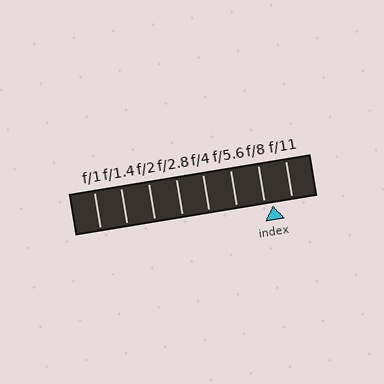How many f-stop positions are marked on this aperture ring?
There are 8 f-stop positions marked.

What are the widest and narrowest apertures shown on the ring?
The widest aperture shown is f/1 and the narrowest is f/11.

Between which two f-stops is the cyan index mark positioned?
The index mark is between f/8 and f/11.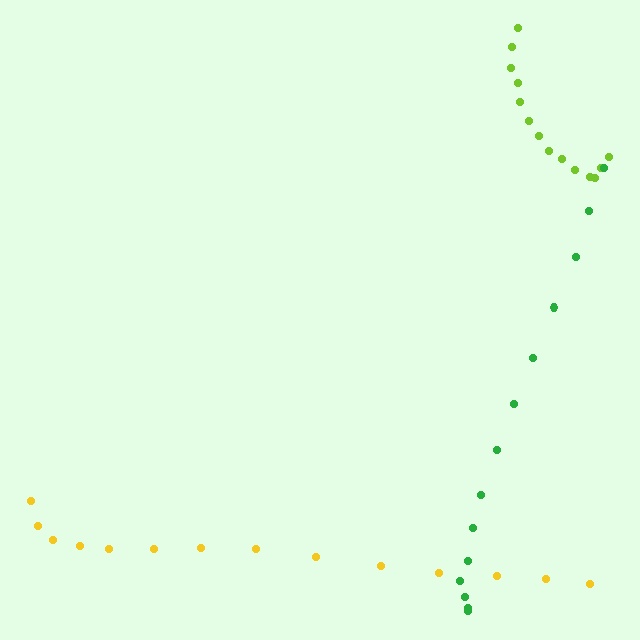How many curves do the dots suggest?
There are 3 distinct paths.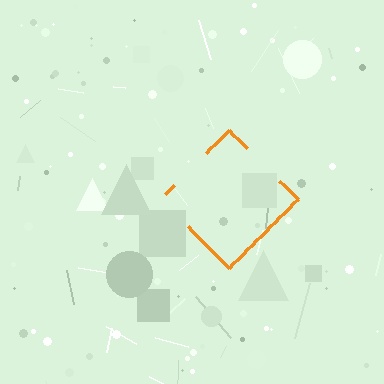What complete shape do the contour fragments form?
The contour fragments form a diamond.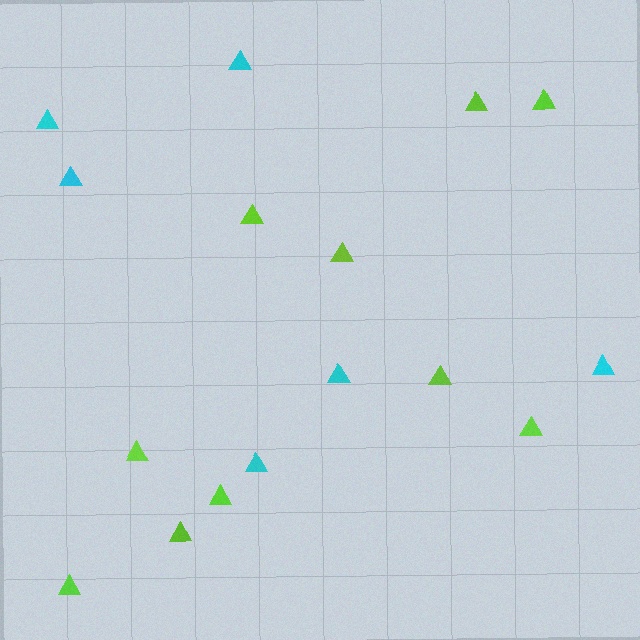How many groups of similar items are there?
There are 2 groups: one group of lime triangles (10) and one group of cyan triangles (6).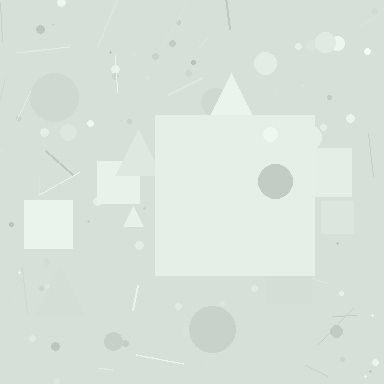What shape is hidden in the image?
A square is hidden in the image.